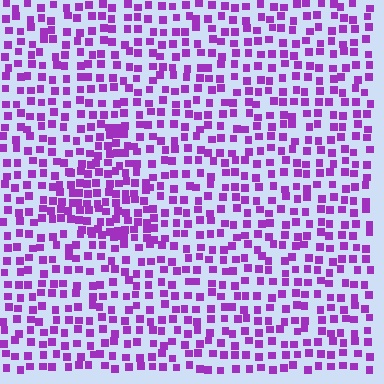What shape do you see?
I see a triangle.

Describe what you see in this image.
The image contains small purple elements arranged at two different densities. A triangle-shaped region is visible where the elements are more densely packed than the surrounding area.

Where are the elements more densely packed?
The elements are more densely packed inside the triangle boundary.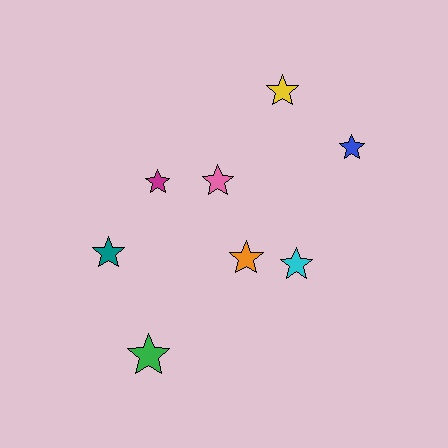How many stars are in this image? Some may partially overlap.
There are 8 stars.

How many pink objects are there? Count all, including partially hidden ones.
There is 1 pink object.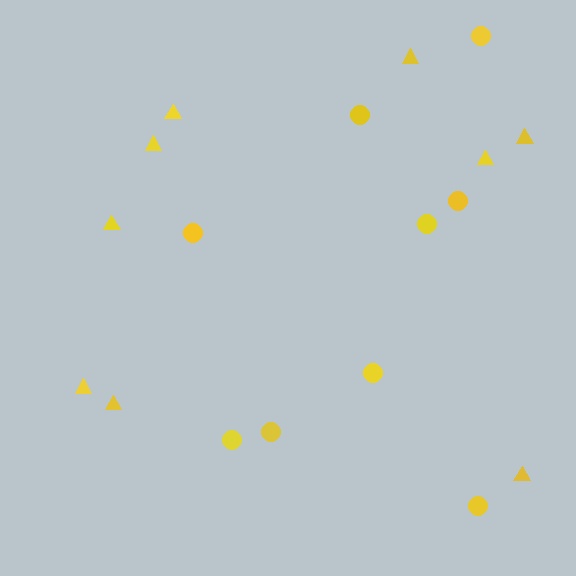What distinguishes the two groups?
There are 2 groups: one group of triangles (9) and one group of circles (9).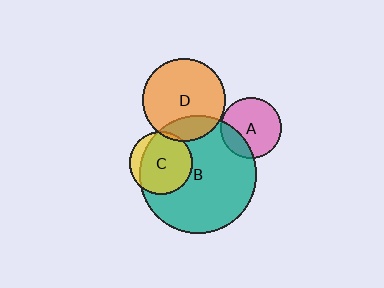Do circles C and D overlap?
Yes.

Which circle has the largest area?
Circle B (teal).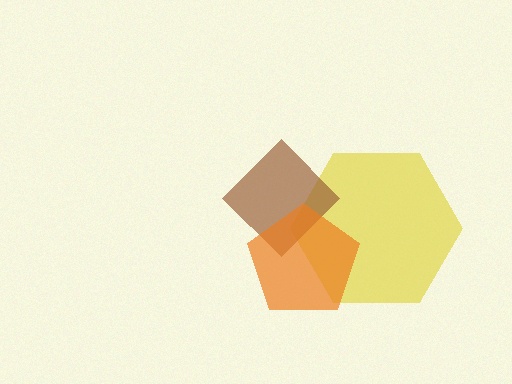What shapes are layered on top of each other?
The layered shapes are: a yellow hexagon, a brown diamond, an orange pentagon.